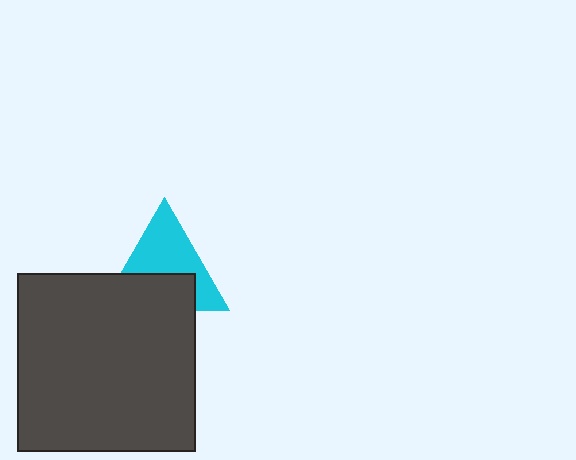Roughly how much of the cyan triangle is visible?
About half of it is visible (roughly 57%).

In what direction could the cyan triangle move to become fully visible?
The cyan triangle could move up. That would shift it out from behind the dark gray square entirely.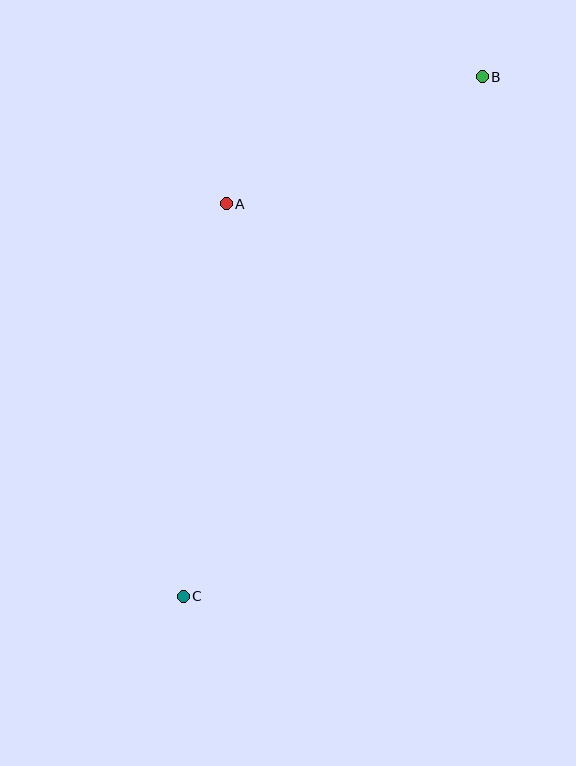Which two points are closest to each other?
Points A and B are closest to each other.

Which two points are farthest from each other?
Points B and C are farthest from each other.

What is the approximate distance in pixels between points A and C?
The distance between A and C is approximately 395 pixels.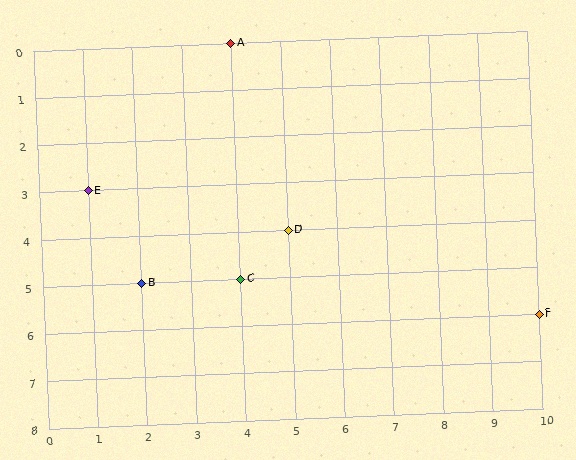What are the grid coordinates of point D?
Point D is at grid coordinates (5, 4).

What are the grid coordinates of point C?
Point C is at grid coordinates (4, 5).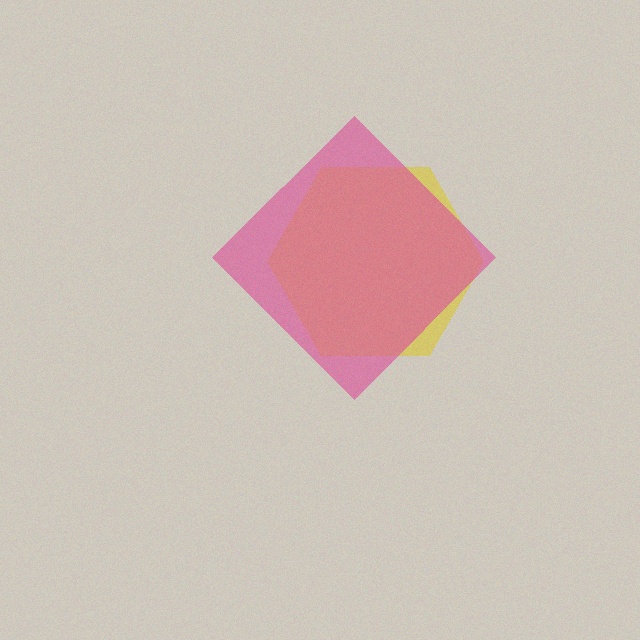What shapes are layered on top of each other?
The layered shapes are: a yellow hexagon, a pink diamond.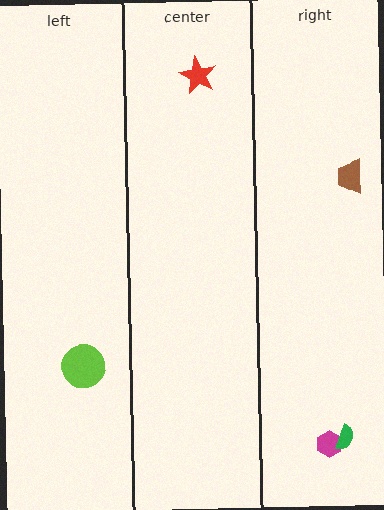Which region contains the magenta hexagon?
The right region.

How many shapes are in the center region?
1.